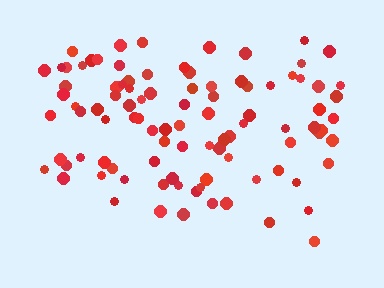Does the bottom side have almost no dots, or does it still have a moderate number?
Still a moderate number, just noticeably fewer than the top.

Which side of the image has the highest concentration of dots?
The top.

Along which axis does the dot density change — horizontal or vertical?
Vertical.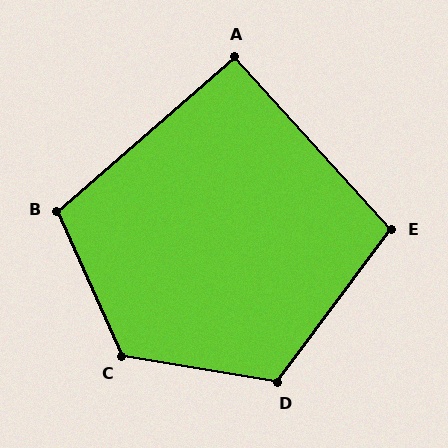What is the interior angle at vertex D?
Approximately 117 degrees (obtuse).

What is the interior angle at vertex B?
Approximately 107 degrees (obtuse).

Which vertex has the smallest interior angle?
A, at approximately 91 degrees.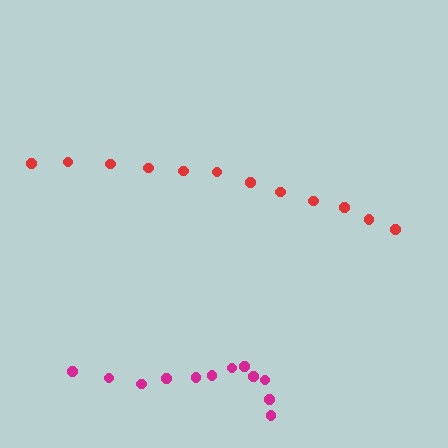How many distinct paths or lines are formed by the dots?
There are 2 distinct paths.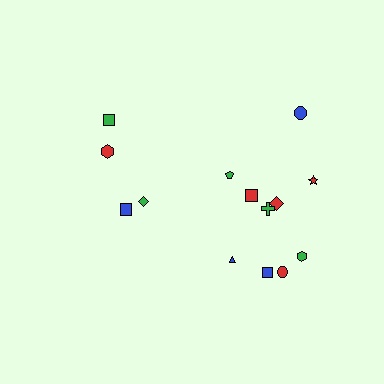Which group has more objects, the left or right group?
The right group.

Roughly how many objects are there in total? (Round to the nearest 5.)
Roughly 15 objects in total.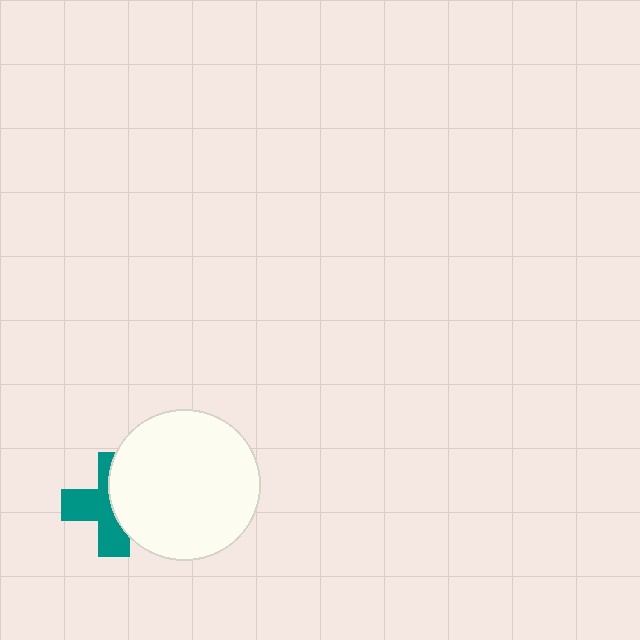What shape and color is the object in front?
The object in front is a white circle.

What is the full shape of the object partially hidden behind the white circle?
The partially hidden object is a teal cross.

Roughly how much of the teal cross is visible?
About half of it is visible (roughly 55%).